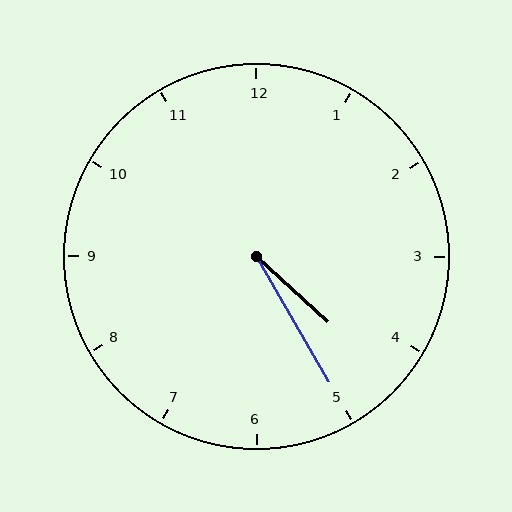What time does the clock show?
4:25.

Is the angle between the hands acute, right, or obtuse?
It is acute.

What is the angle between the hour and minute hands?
Approximately 18 degrees.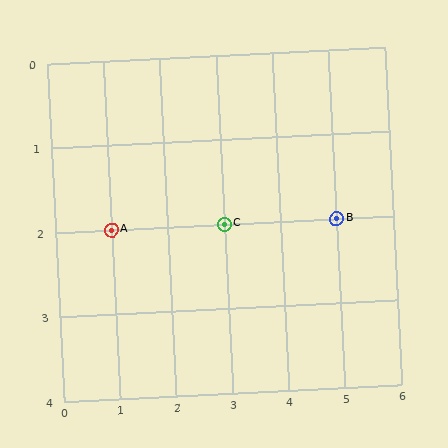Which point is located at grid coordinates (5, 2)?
Point B is at (5, 2).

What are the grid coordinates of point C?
Point C is at grid coordinates (3, 2).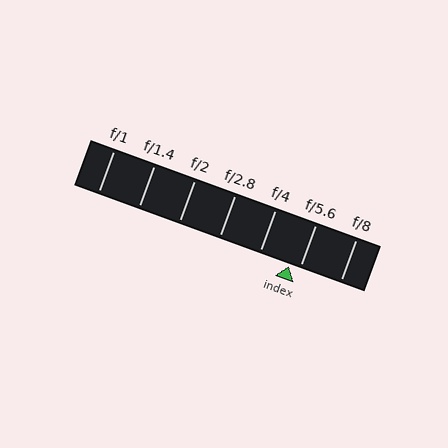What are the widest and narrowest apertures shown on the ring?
The widest aperture shown is f/1 and the narrowest is f/8.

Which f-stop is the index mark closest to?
The index mark is closest to f/5.6.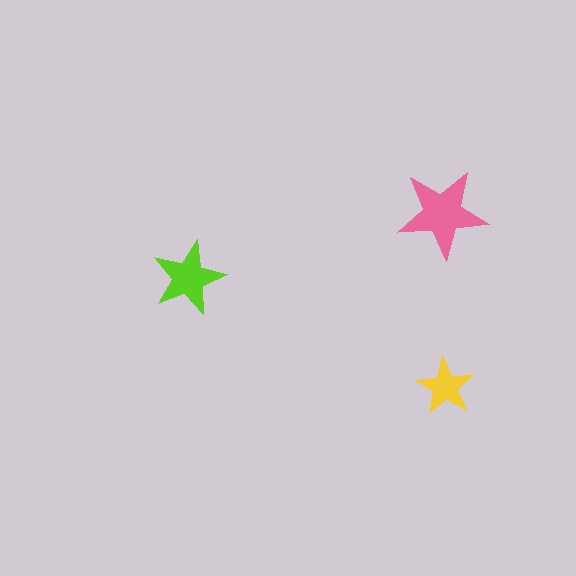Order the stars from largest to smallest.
the pink one, the lime one, the yellow one.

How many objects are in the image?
There are 3 objects in the image.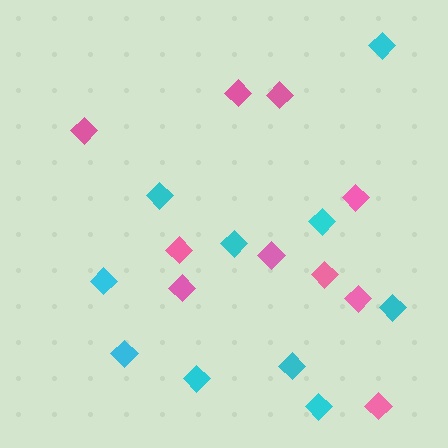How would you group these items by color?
There are 2 groups: one group of pink diamonds (10) and one group of cyan diamonds (10).